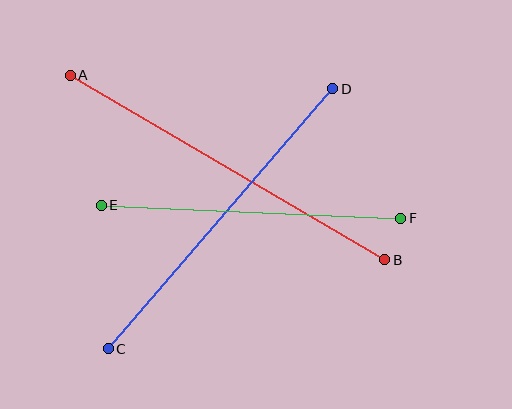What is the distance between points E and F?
The distance is approximately 300 pixels.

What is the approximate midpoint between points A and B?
The midpoint is at approximately (228, 167) pixels.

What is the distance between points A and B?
The distance is approximately 365 pixels.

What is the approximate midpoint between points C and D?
The midpoint is at approximately (221, 219) pixels.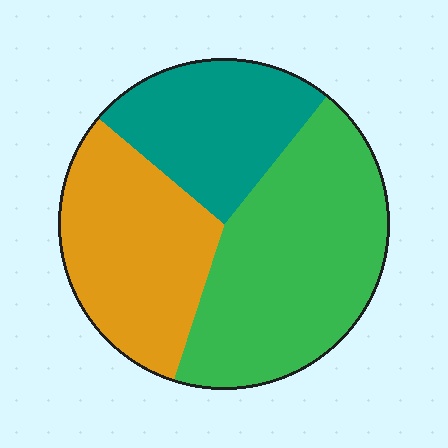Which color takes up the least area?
Teal, at roughly 25%.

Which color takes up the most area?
Green, at roughly 45%.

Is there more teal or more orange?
Orange.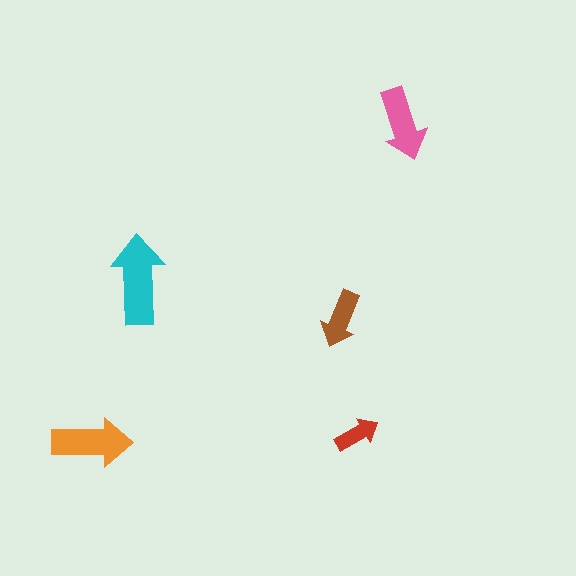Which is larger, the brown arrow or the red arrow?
The brown one.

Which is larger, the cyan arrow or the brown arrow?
The cyan one.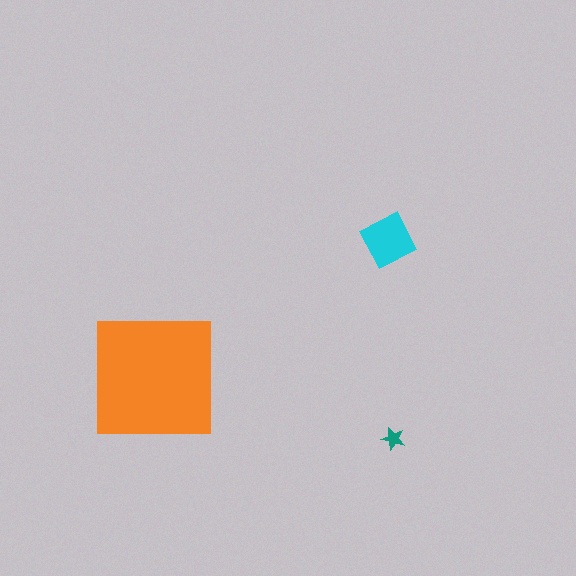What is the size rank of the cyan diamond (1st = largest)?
2nd.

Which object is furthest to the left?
The orange square is leftmost.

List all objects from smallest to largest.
The teal star, the cyan diamond, the orange square.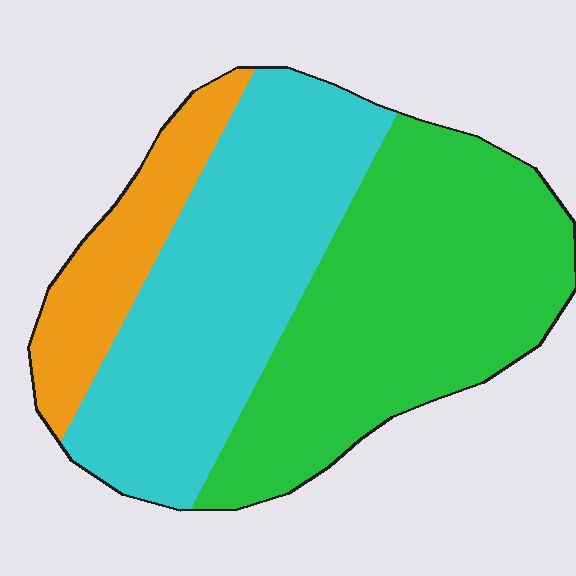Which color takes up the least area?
Orange, at roughly 15%.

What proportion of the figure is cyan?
Cyan takes up about two fifths (2/5) of the figure.